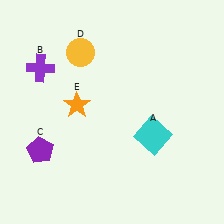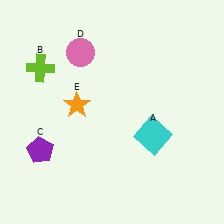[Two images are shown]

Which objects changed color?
B changed from purple to lime. D changed from yellow to pink.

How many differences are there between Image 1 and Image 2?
There are 2 differences between the two images.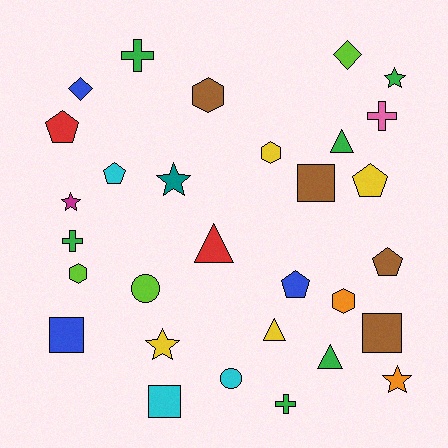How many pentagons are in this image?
There are 5 pentagons.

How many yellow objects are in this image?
There are 4 yellow objects.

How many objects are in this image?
There are 30 objects.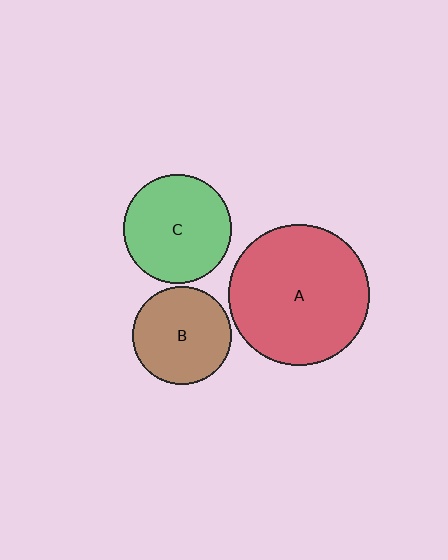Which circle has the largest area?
Circle A (red).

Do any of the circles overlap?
No, none of the circles overlap.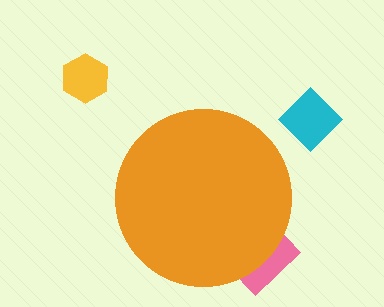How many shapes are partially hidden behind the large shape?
1 shape is partially hidden.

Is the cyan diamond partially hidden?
No, the cyan diamond is fully visible.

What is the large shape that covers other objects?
An orange circle.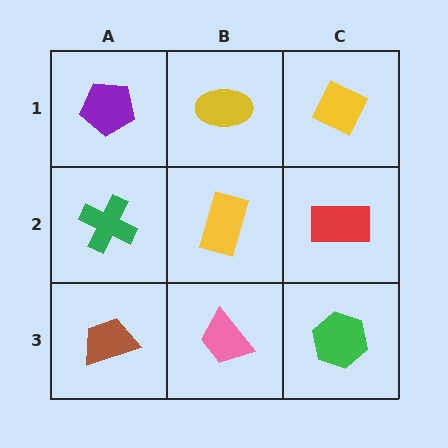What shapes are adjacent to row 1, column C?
A red rectangle (row 2, column C), a yellow ellipse (row 1, column B).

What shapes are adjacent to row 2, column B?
A yellow ellipse (row 1, column B), a pink trapezoid (row 3, column B), a green cross (row 2, column A), a red rectangle (row 2, column C).